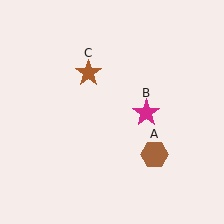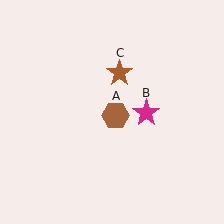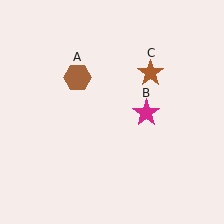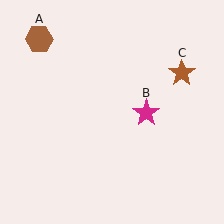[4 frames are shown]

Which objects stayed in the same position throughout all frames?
Magenta star (object B) remained stationary.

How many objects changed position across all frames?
2 objects changed position: brown hexagon (object A), brown star (object C).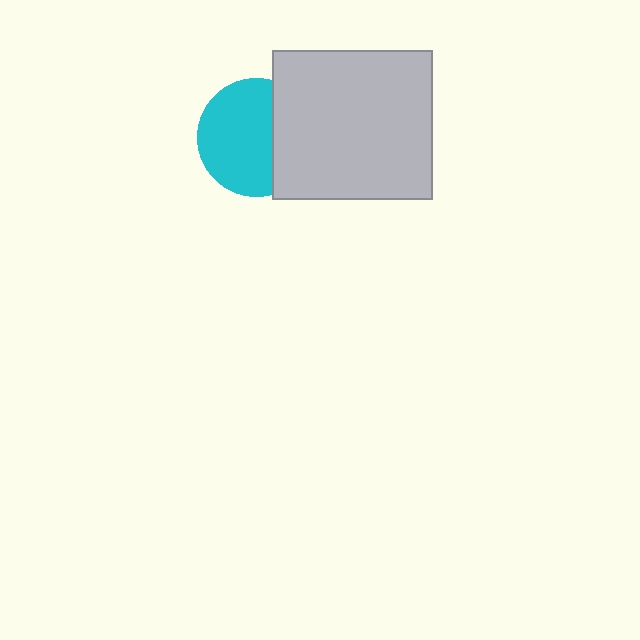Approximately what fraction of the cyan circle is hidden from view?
Roughly 34% of the cyan circle is hidden behind the light gray rectangle.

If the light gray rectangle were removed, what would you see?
You would see the complete cyan circle.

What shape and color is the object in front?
The object in front is a light gray rectangle.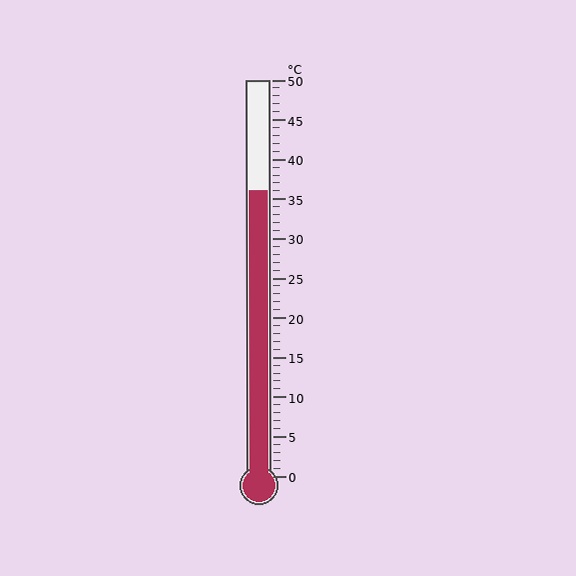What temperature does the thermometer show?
The thermometer shows approximately 36°C.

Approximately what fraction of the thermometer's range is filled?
The thermometer is filled to approximately 70% of its range.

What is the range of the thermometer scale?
The thermometer scale ranges from 0°C to 50°C.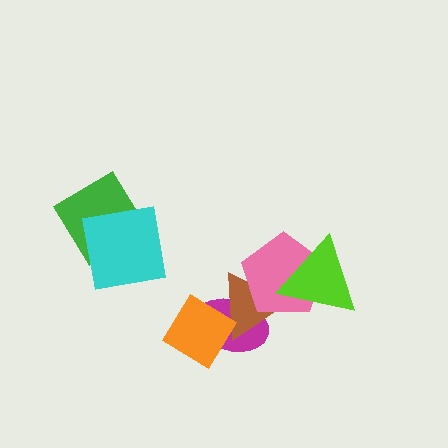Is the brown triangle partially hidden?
Yes, it is partially covered by another shape.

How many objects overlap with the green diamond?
1 object overlaps with the green diamond.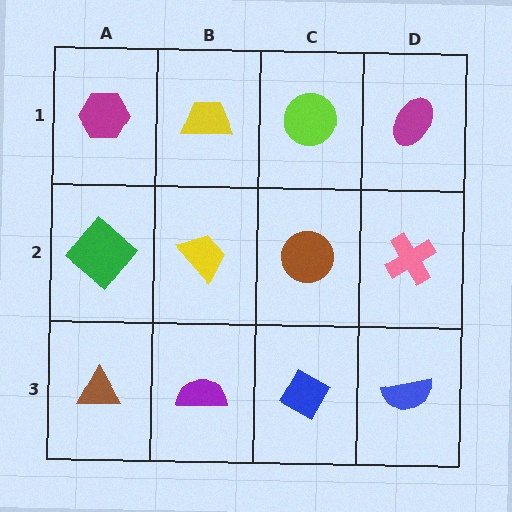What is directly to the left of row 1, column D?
A lime circle.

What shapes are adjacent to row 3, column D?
A pink cross (row 2, column D), a blue diamond (row 3, column C).